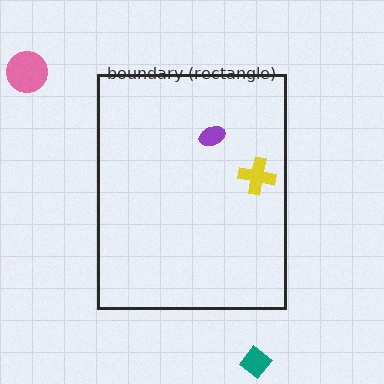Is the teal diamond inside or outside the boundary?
Outside.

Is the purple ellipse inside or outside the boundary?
Inside.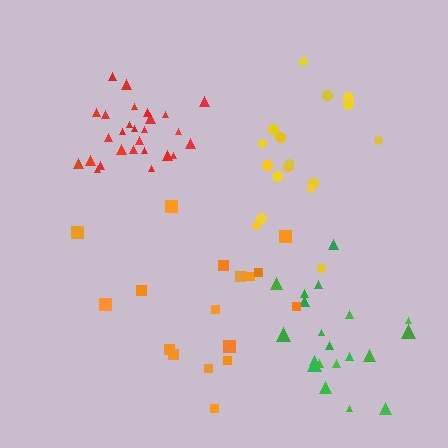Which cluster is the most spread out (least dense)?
Orange.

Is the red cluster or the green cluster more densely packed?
Red.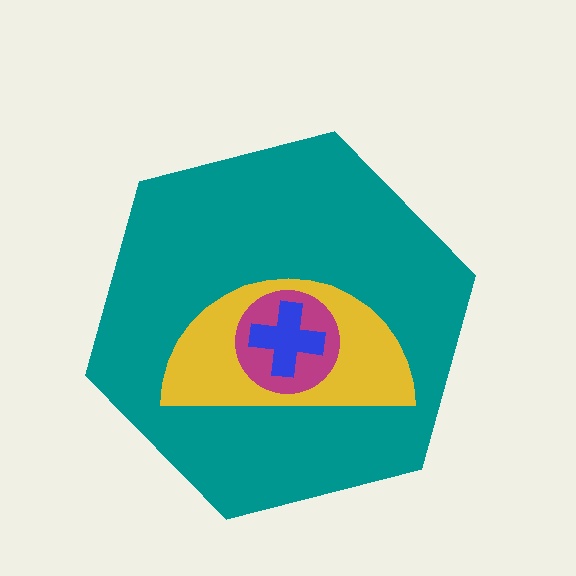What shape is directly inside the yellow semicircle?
The magenta circle.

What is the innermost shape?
The blue cross.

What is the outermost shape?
The teal hexagon.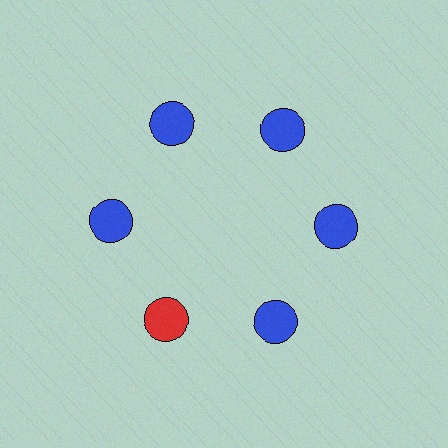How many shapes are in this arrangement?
There are 6 shapes arranged in a ring pattern.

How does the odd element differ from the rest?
It has a different color: red instead of blue.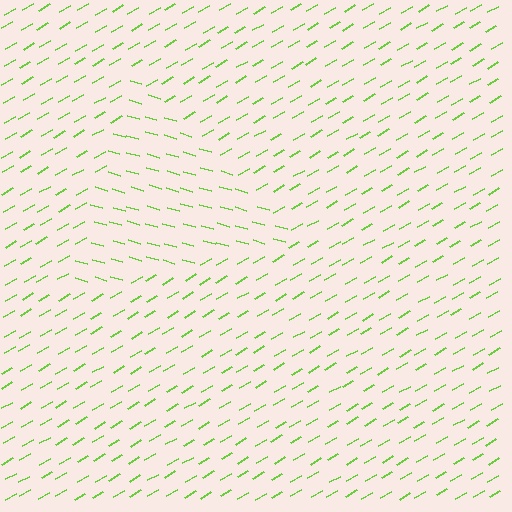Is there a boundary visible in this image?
Yes, there is a texture boundary formed by a change in line orientation.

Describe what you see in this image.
The image is filled with small lime line segments. A triangle region in the image has lines oriented differently from the surrounding lines, creating a visible texture boundary.